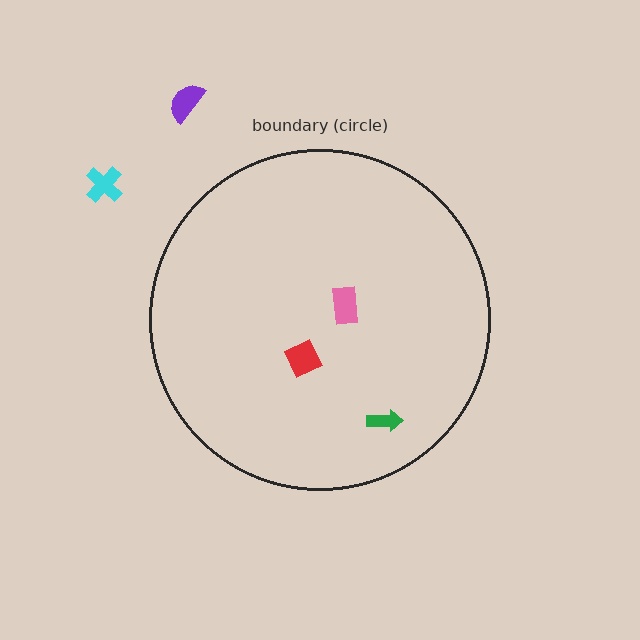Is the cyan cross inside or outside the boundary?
Outside.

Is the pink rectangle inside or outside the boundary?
Inside.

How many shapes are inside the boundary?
3 inside, 2 outside.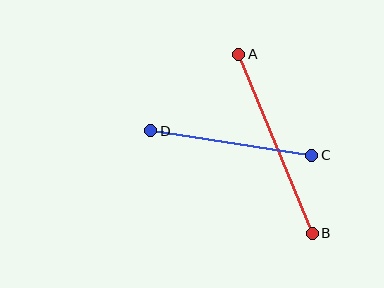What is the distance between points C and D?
The distance is approximately 163 pixels.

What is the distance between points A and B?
The distance is approximately 194 pixels.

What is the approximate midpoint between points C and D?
The midpoint is at approximately (231, 143) pixels.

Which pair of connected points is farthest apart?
Points A and B are farthest apart.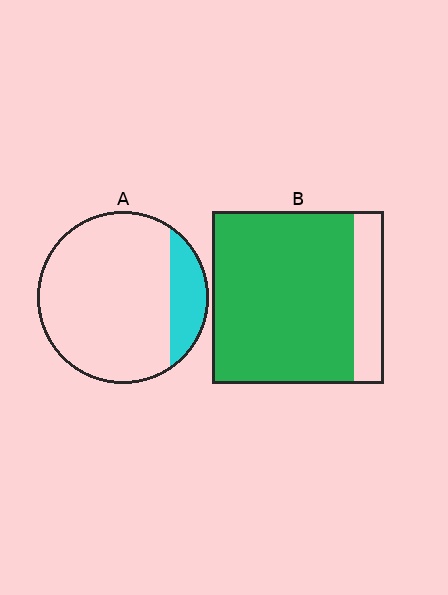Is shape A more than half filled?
No.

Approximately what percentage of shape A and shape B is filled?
A is approximately 15% and B is approximately 85%.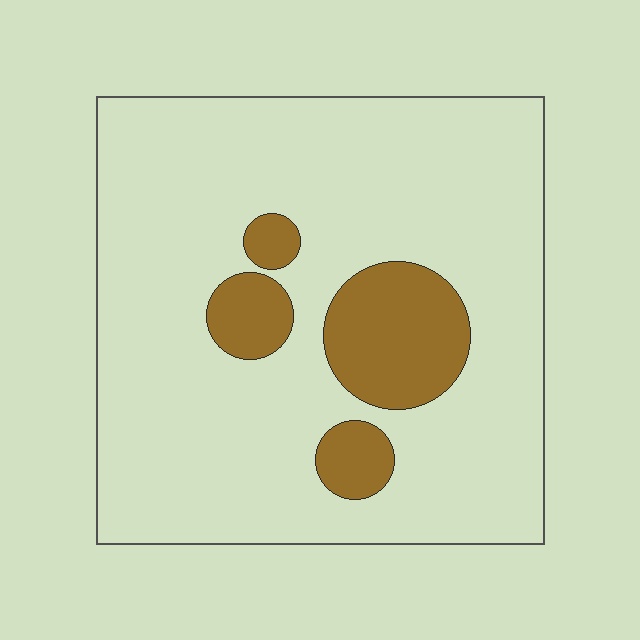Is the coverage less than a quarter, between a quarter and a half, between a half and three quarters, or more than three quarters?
Less than a quarter.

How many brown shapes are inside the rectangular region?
4.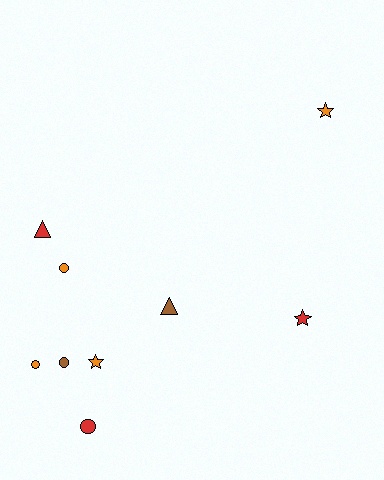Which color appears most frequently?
Orange, with 4 objects.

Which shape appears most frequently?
Circle, with 4 objects.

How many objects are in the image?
There are 9 objects.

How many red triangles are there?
There is 1 red triangle.